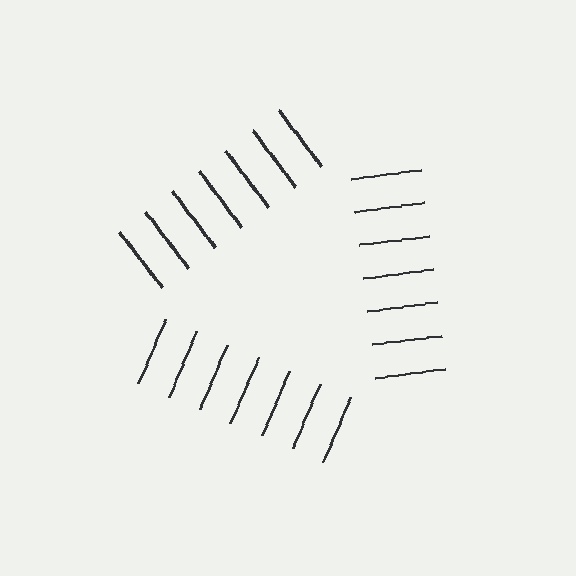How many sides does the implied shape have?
3 sides — the line-ends trace a triangle.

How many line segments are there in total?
21 — 7 along each of the 3 edges.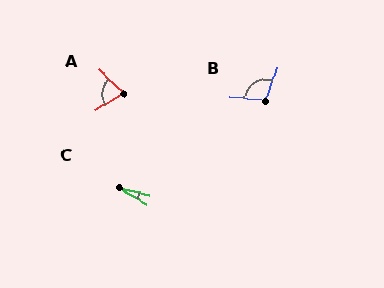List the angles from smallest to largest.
C (17°), A (74°), B (104°).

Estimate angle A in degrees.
Approximately 74 degrees.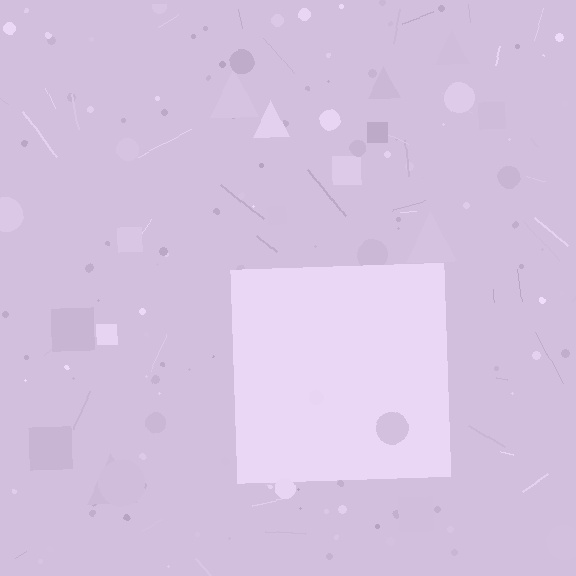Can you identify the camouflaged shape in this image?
The camouflaged shape is a square.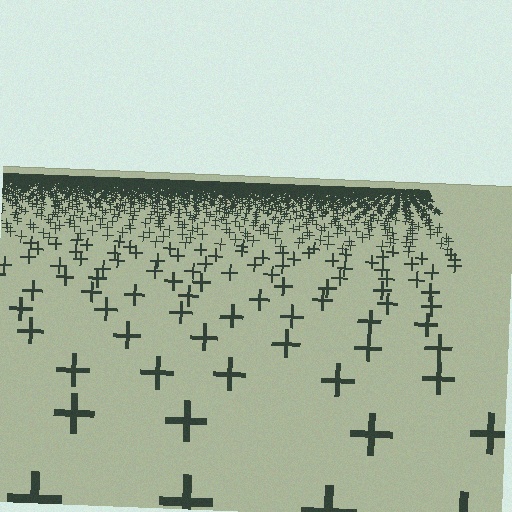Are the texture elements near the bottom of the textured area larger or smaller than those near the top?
Larger. Near the bottom, elements are closer to the viewer and appear at a bigger on-screen size.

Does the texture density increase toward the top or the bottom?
Density increases toward the top.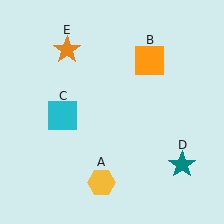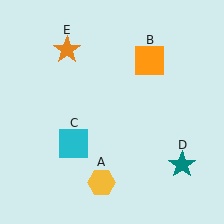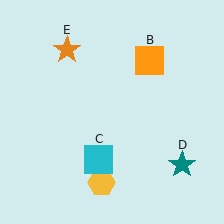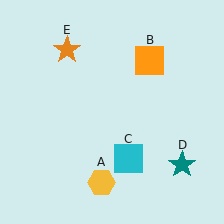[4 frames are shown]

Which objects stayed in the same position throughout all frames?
Yellow hexagon (object A) and orange square (object B) and teal star (object D) and orange star (object E) remained stationary.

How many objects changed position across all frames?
1 object changed position: cyan square (object C).